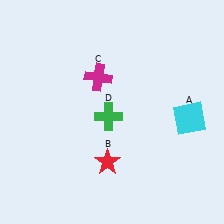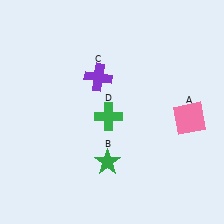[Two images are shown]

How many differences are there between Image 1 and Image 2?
There are 3 differences between the two images.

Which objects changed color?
A changed from cyan to pink. B changed from red to green. C changed from magenta to purple.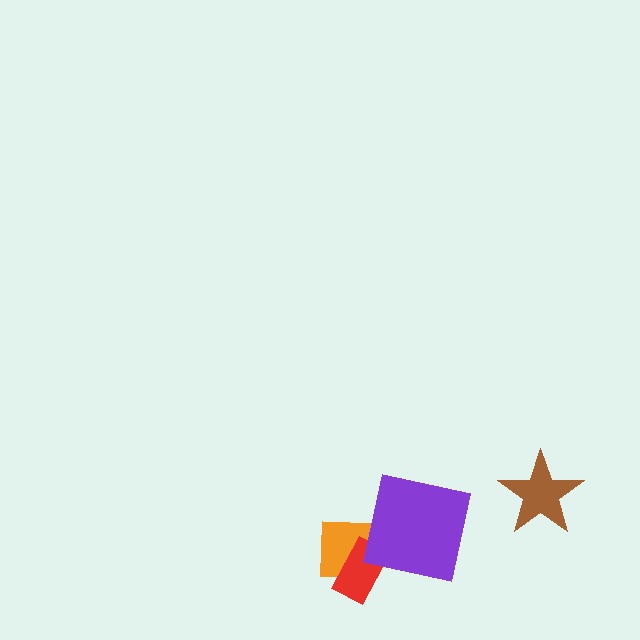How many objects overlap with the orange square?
2 objects overlap with the orange square.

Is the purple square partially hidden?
No, no other shape covers it.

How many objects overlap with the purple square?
1 object overlaps with the purple square.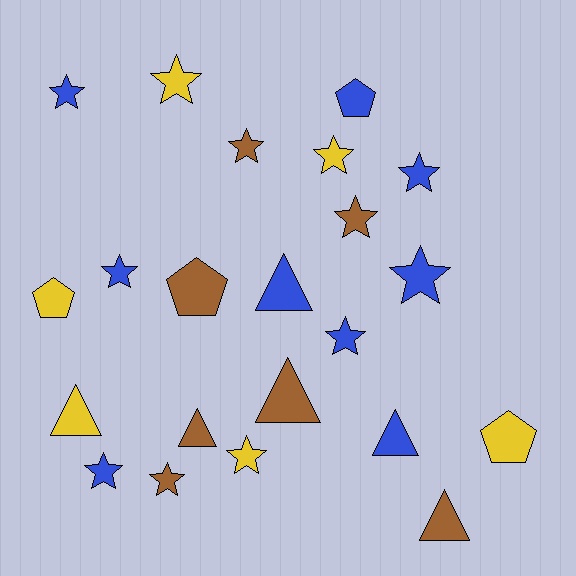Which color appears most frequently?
Blue, with 9 objects.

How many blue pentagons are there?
There is 1 blue pentagon.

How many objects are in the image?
There are 22 objects.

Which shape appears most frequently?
Star, with 12 objects.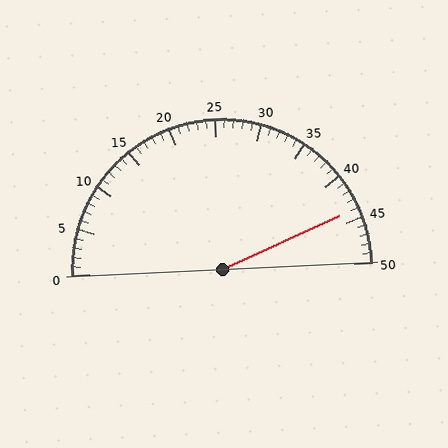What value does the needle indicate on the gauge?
The needle indicates approximately 44.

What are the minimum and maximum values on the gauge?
The gauge ranges from 0 to 50.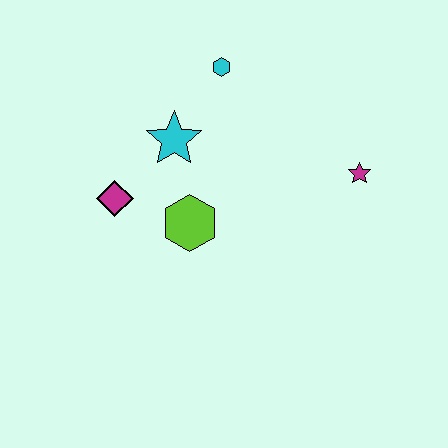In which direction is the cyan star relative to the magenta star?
The cyan star is to the left of the magenta star.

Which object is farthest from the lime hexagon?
The magenta star is farthest from the lime hexagon.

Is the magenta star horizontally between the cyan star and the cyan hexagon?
No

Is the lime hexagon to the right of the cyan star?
Yes